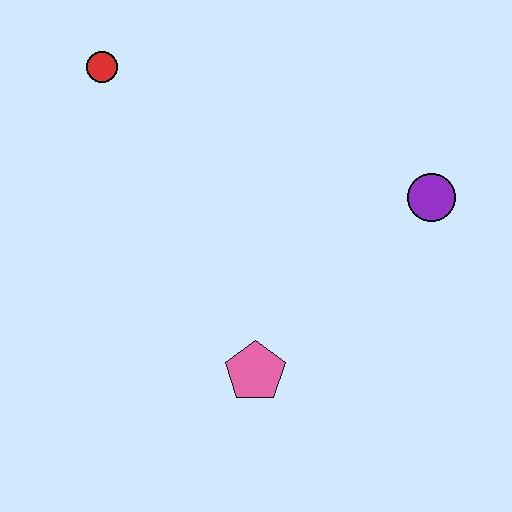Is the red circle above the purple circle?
Yes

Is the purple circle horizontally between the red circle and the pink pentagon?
No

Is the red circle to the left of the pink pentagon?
Yes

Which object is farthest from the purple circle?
The red circle is farthest from the purple circle.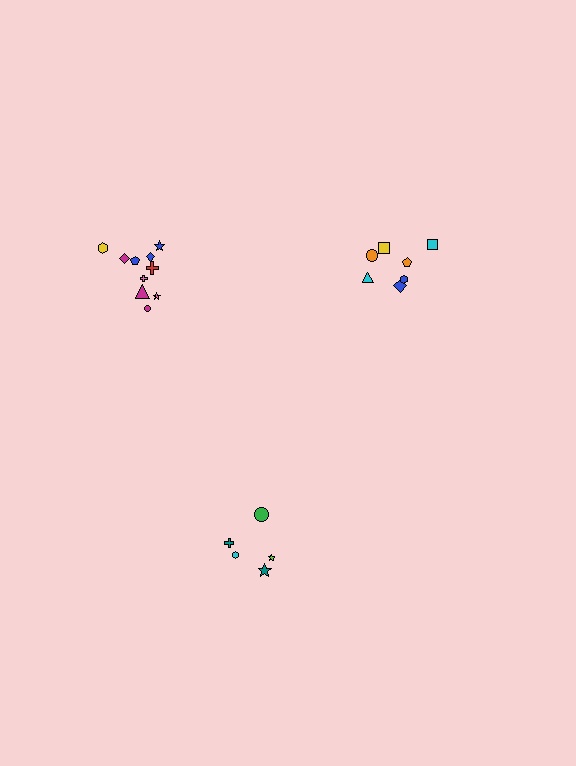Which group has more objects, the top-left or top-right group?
The top-left group.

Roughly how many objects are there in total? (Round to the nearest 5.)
Roughly 20 objects in total.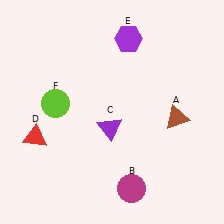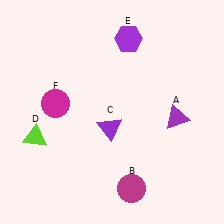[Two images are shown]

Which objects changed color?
A changed from brown to purple. D changed from red to lime. F changed from lime to magenta.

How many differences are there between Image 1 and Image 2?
There are 3 differences between the two images.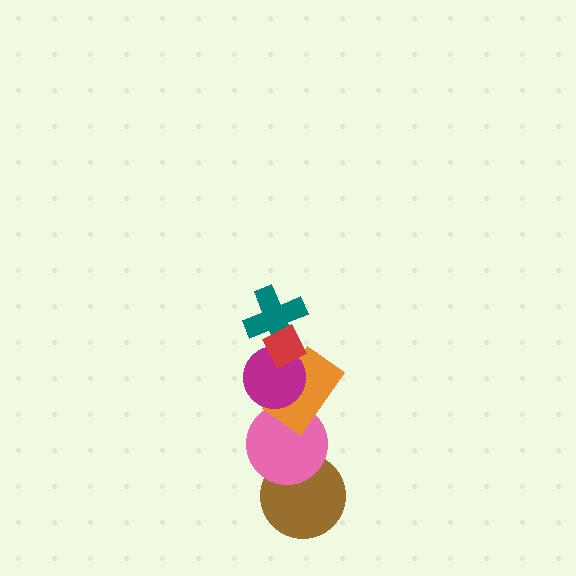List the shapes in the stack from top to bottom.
From top to bottom: the red diamond, the teal cross, the magenta circle, the orange rectangle, the pink circle, the brown circle.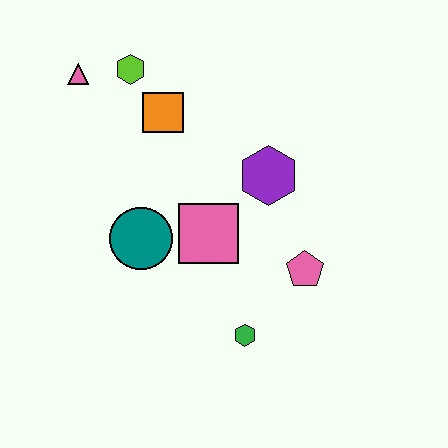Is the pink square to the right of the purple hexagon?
No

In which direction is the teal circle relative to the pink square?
The teal circle is to the left of the pink square.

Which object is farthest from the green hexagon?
The pink triangle is farthest from the green hexagon.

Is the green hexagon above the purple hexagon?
No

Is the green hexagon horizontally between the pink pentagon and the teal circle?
Yes